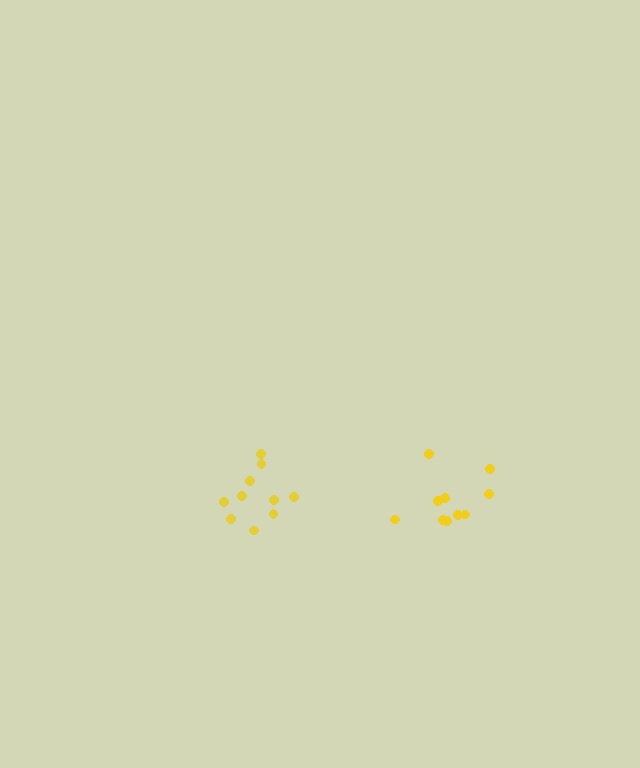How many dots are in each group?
Group 1: 10 dots, Group 2: 10 dots (20 total).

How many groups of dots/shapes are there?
There are 2 groups.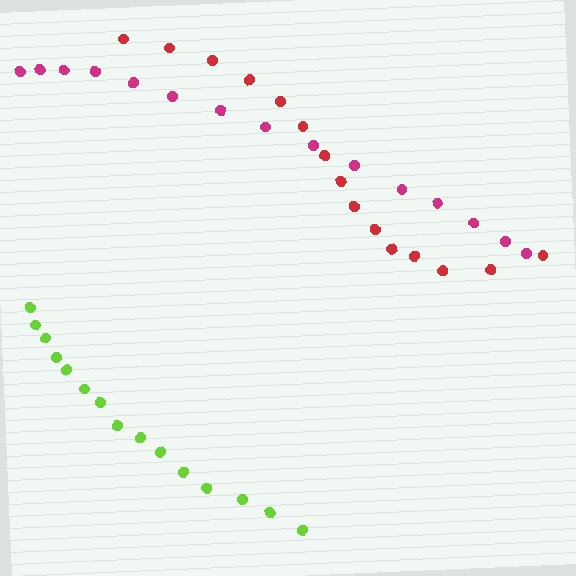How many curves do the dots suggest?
There are 3 distinct paths.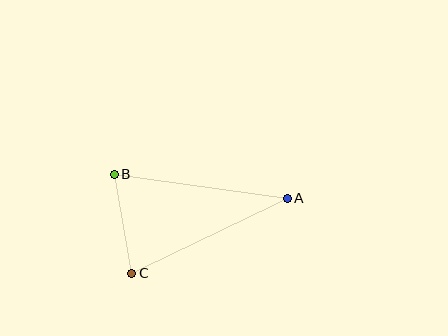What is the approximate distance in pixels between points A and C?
The distance between A and C is approximately 173 pixels.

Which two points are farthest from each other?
Points A and B are farthest from each other.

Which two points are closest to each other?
Points B and C are closest to each other.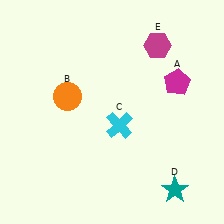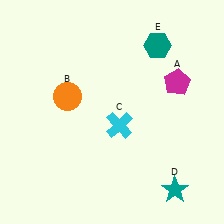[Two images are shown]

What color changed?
The hexagon (E) changed from magenta in Image 1 to teal in Image 2.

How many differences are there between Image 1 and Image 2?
There is 1 difference between the two images.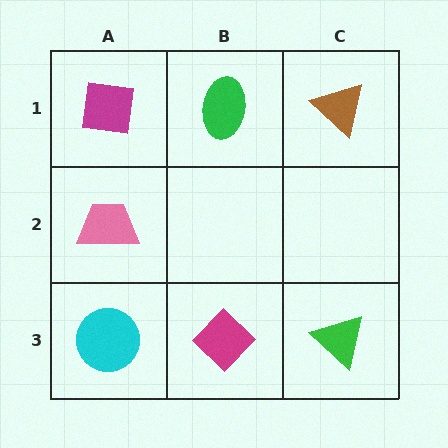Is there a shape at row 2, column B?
No, that cell is empty.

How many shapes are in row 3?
3 shapes.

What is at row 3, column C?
A green triangle.